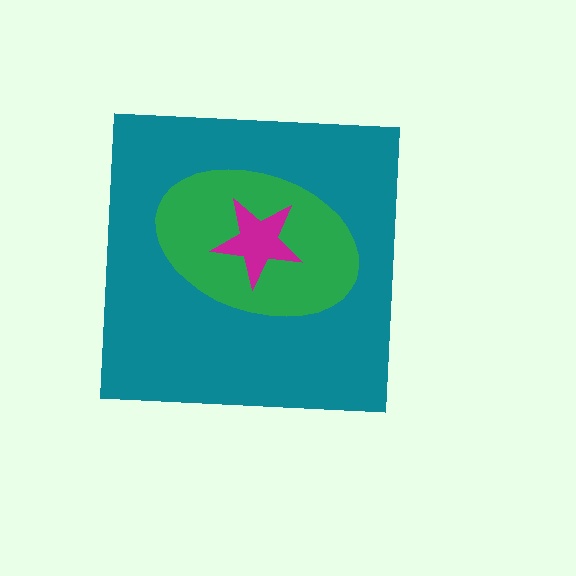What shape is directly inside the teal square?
The green ellipse.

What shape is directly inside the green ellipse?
The magenta star.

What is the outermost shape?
The teal square.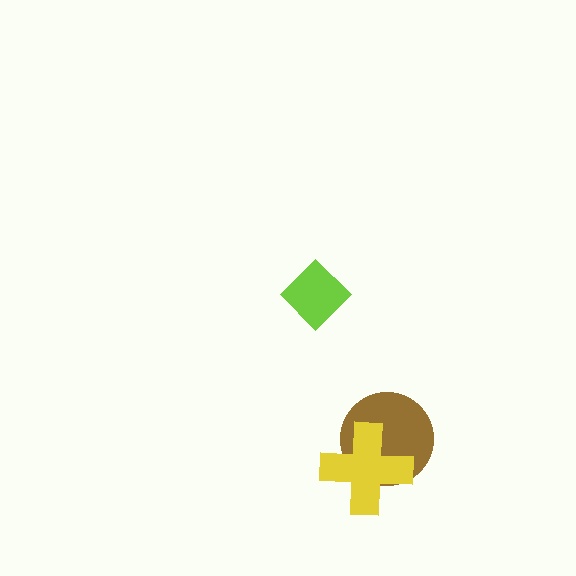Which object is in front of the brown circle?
The yellow cross is in front of the brown circle.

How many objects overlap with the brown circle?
1 object overlaps with the brown circle.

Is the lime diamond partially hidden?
No, no other shape covers it.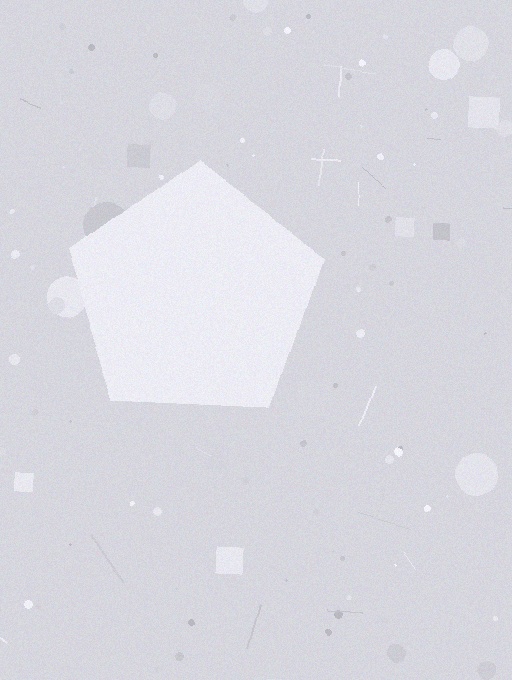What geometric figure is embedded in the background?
A pentagon is embedded in the background.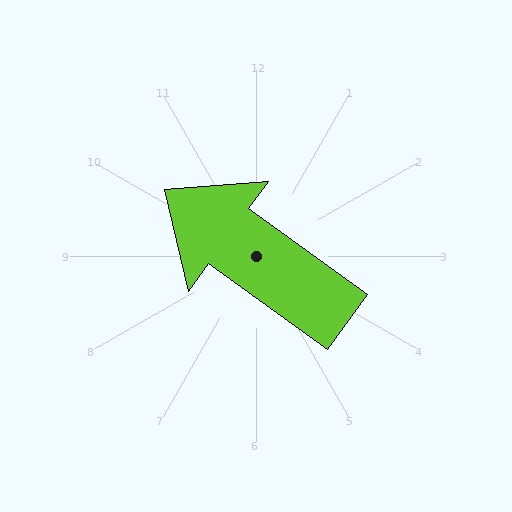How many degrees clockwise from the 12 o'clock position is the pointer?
Approximately 306 degrees.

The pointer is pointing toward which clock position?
Roughly 10 o'clock.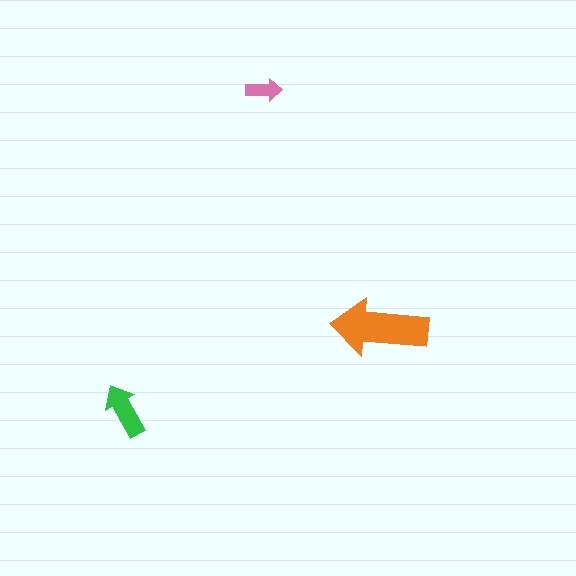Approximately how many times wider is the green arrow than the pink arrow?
About 1.5 times wider.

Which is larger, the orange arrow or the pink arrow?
The orange one.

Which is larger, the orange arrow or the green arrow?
The orange one.